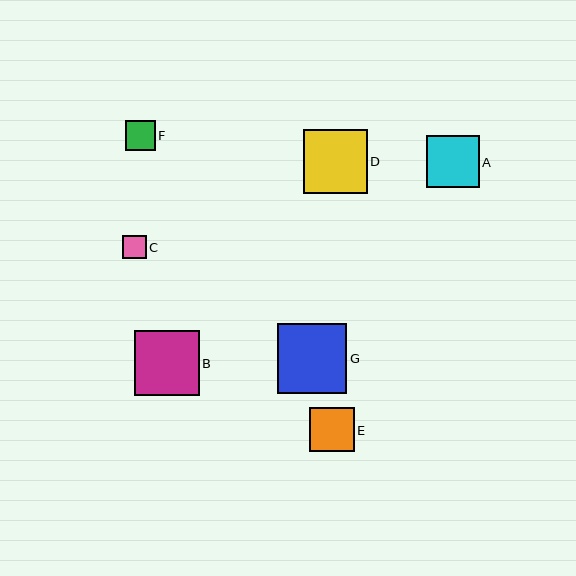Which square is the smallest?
Square C is the smallest with a size of approximately 24 pixels.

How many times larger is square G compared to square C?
Square G is approximately 2.9 times the size of square C.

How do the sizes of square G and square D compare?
Square G and square D are approximately the same size.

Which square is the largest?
Square G is the largest with a size of approximately 69 pixels.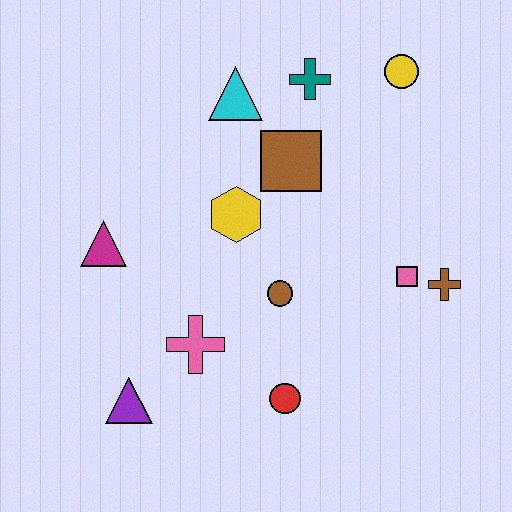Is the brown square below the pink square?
No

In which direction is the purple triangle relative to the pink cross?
The purple triangle is to the left of the pink cross.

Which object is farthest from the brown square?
The purple triangle is farthest from the brown square.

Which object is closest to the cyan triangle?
The teal cross is closest to the cyan triangle.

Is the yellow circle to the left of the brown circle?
No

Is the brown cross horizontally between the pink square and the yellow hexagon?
No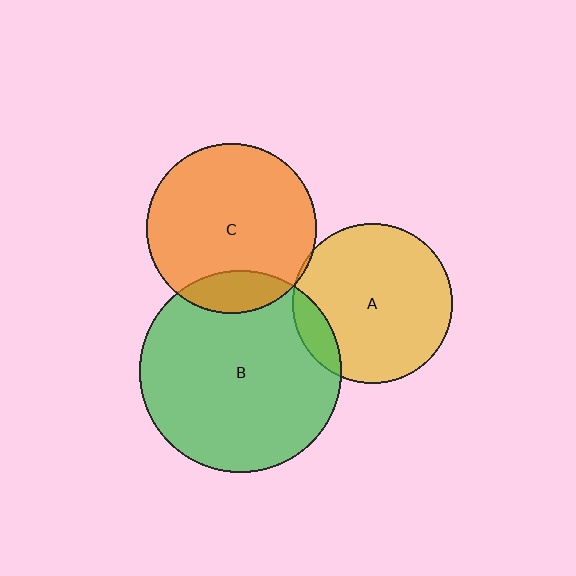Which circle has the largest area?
Circle B (green).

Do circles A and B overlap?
Yes.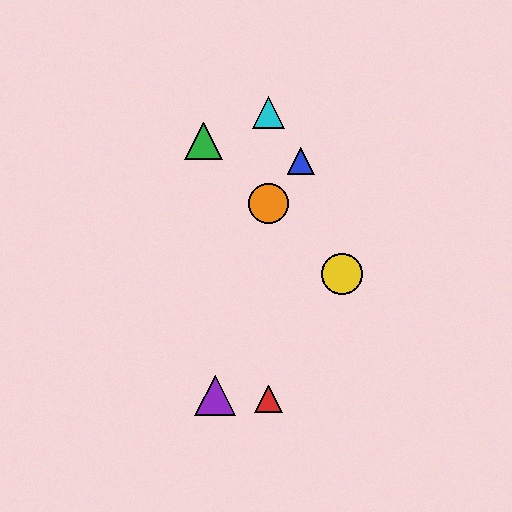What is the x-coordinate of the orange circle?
The orange circle is at x≈269.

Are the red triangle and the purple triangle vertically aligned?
No, the red triangle is at x≈269 and the purple triangle is at x≈215.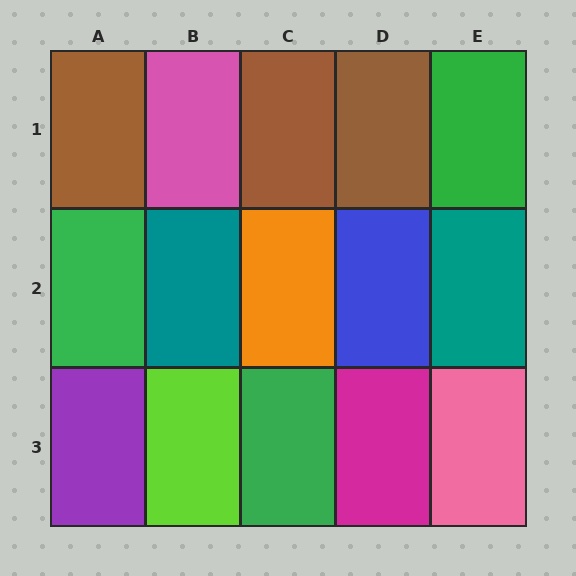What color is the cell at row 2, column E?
Teal.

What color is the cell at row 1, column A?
Brown.